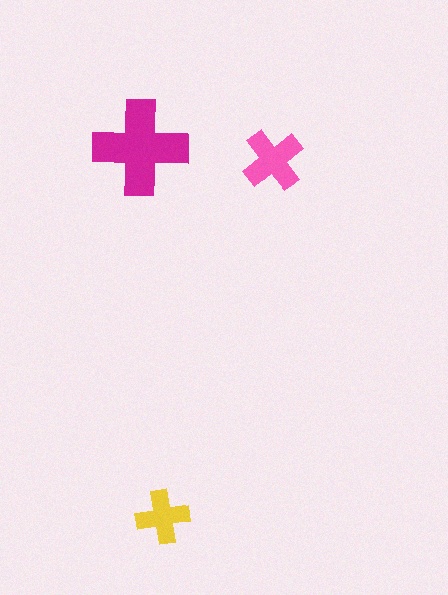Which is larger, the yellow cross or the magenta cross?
The magenta one.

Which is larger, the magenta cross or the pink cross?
The magenta one.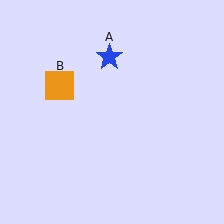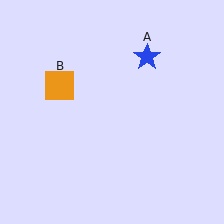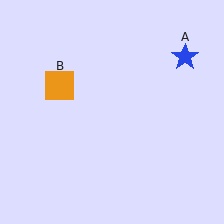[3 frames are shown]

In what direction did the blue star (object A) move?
The blue star (object A) moved right.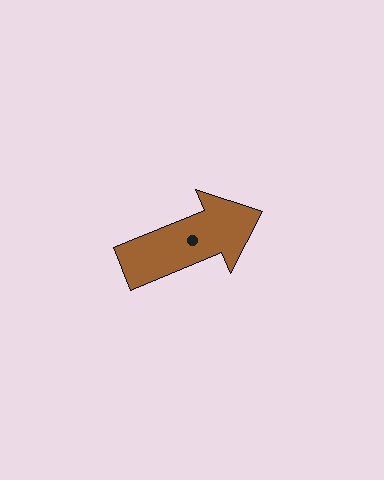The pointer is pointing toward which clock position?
Roughly 2 o'clock.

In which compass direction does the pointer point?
East.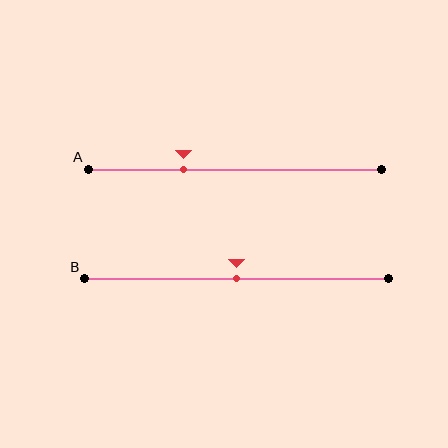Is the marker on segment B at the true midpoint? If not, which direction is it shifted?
Yes, the marker on segment B is at the true midpoint.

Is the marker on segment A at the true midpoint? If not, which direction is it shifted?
No, the marker on segment A is shifted to the left by about 17% of the segment length.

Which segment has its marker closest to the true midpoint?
Segment B has its marker closest to the true midpoint.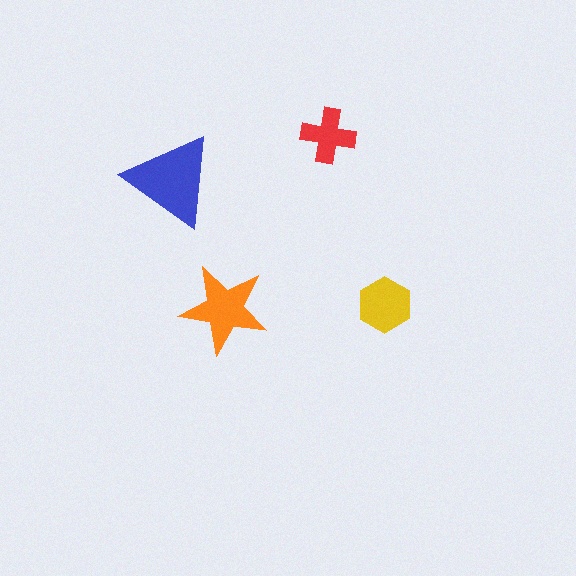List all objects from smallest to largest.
The red cross, the yellow hexagon, the orange star, the blue triangle.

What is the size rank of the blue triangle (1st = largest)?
1st.